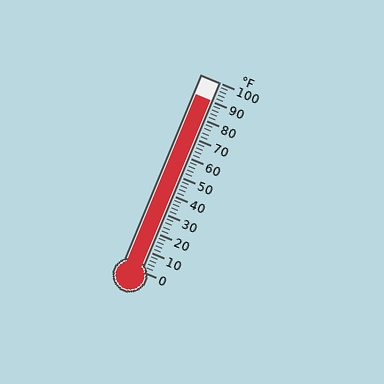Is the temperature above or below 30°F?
The temperature is above 30°F.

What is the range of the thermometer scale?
The thermometer scale ranges from 0°F to 100°F.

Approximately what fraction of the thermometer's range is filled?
The thermometer is filled to approximately 90% of its range.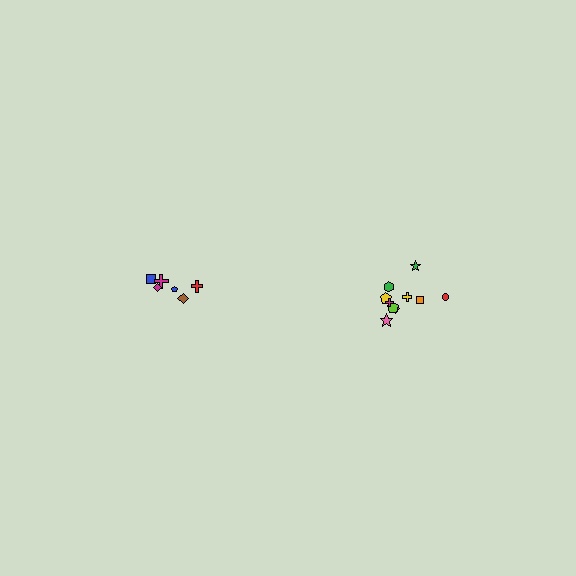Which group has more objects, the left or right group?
The right group.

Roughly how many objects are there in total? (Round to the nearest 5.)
Roughly 15 objects in total.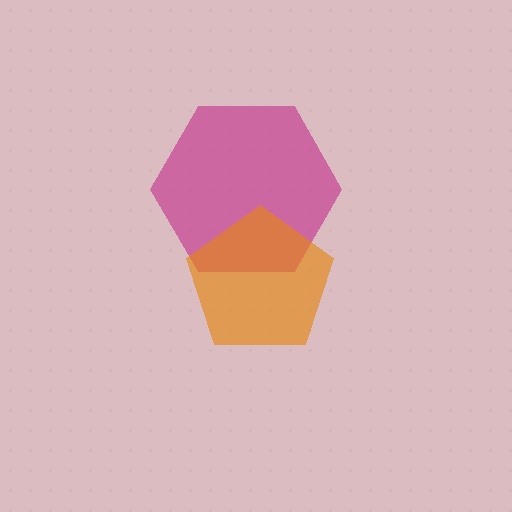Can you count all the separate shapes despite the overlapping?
Yes, there are 2 separate shapes.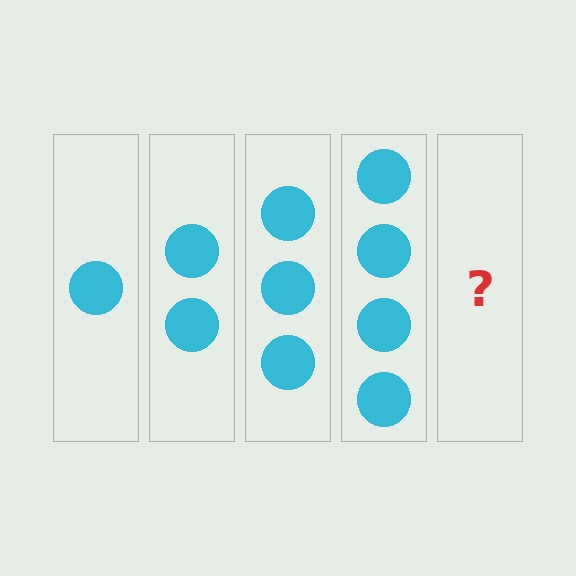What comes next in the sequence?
The next element should be 5 circles.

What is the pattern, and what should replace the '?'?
The pattern is that each step adds one more circle. The '?' should be 5 circles.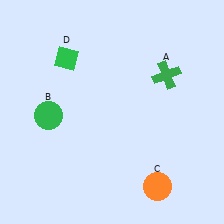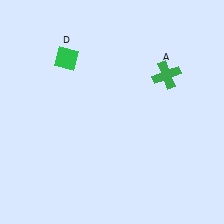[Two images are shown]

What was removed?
The green circle (B), the orange circle (C) were removed in Image 2.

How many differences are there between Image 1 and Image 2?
There are 2 differences between the two images.